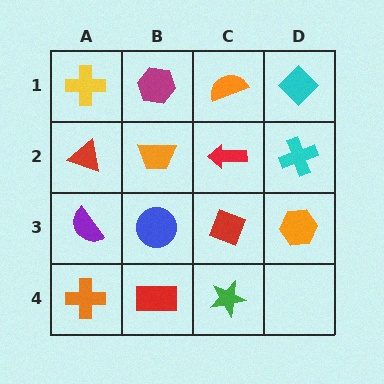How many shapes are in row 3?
4 shapes.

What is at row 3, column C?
A red diamond.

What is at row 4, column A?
An orange cross.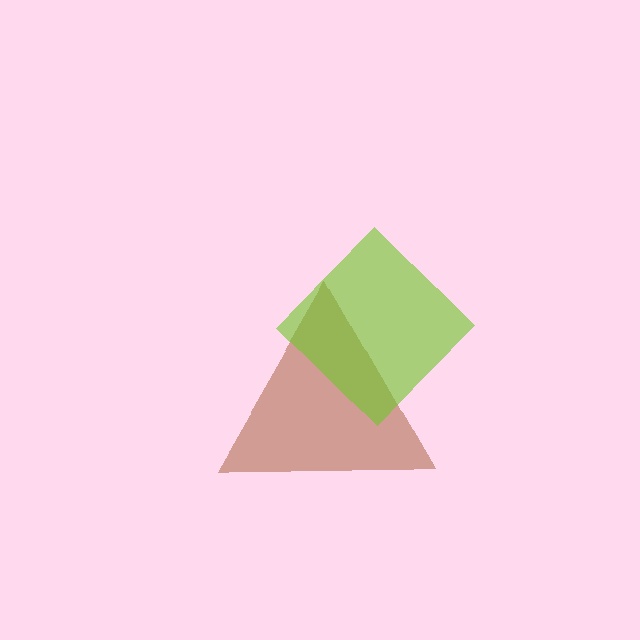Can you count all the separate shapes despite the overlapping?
Yes, there are 2 separate shapes.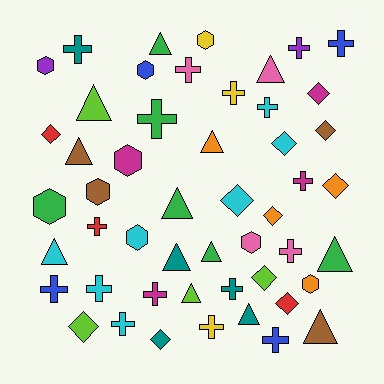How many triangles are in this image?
There are 13 triangles.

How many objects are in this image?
There are 50 objects.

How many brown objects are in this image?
There are 4 brown objects.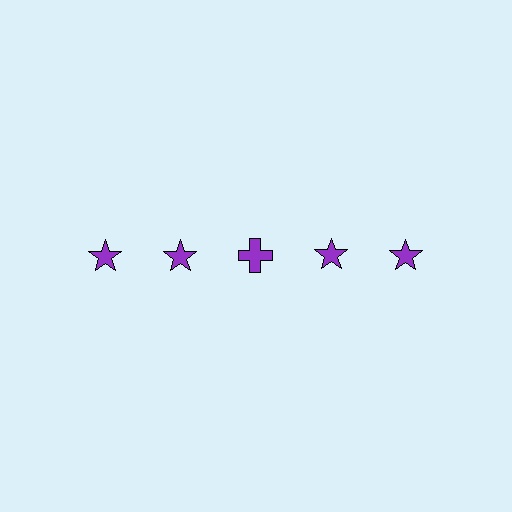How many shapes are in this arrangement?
There are 5 shapes arranged in a grid pattern.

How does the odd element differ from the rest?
It has a different shape: cross instead of star.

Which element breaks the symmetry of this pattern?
The purple cross in the top row, center column breaks the symmetry. All other shapes are purple stars.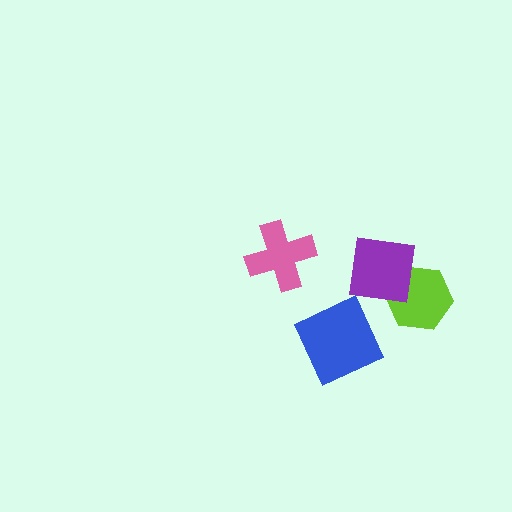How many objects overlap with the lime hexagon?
1 object overlaps with the lime hexagon.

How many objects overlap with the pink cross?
0 objects overlap with the pink cross.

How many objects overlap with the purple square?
1 object overlaps with the purple square.